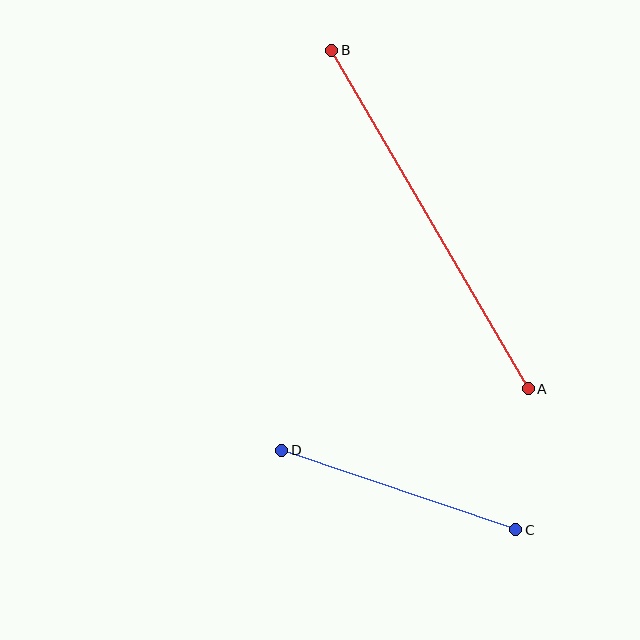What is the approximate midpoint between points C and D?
The midpoint is at approximately (399, 490) pixels.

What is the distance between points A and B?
The distance is approximately 391 pixels.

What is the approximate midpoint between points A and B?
The midpoint is at approximately (430, 219) pixels.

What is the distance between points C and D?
The distance is approximately 247 pixels.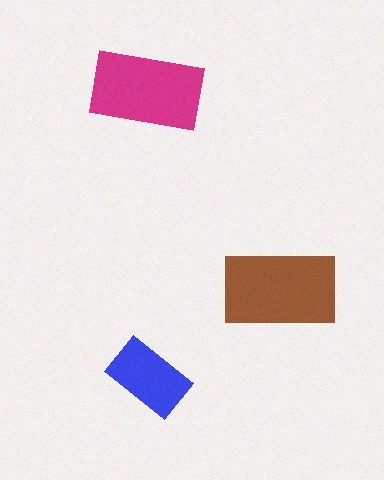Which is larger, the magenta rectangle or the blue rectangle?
The magenta one.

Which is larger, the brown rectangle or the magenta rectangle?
The brown one.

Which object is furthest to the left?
The magenta rectangle is leftmost.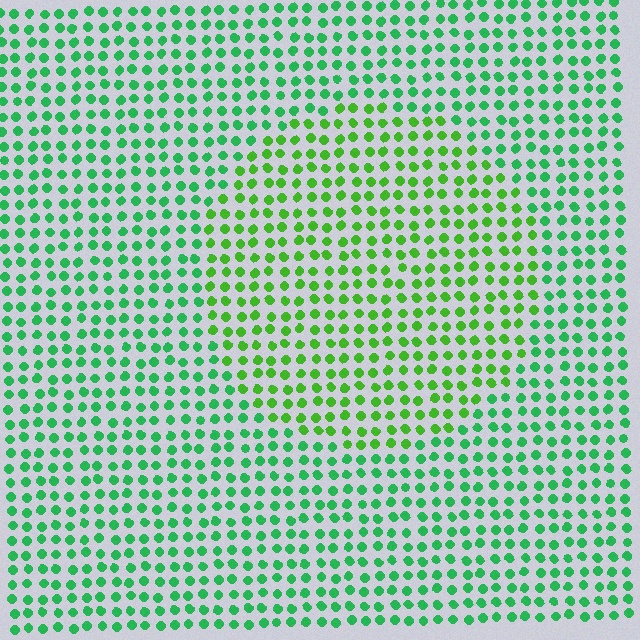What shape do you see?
I see a circle.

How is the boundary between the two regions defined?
The boundary is defined purely by a slight shift in hue (about 30 degrees). Spacing, size, and orientation are identical on both sides.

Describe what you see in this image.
The image is filled with small green elements in a uniform arrangement. A circle-shaped region is visible where the elements are tinted to a slightly different hue, forming a subtle color boundary.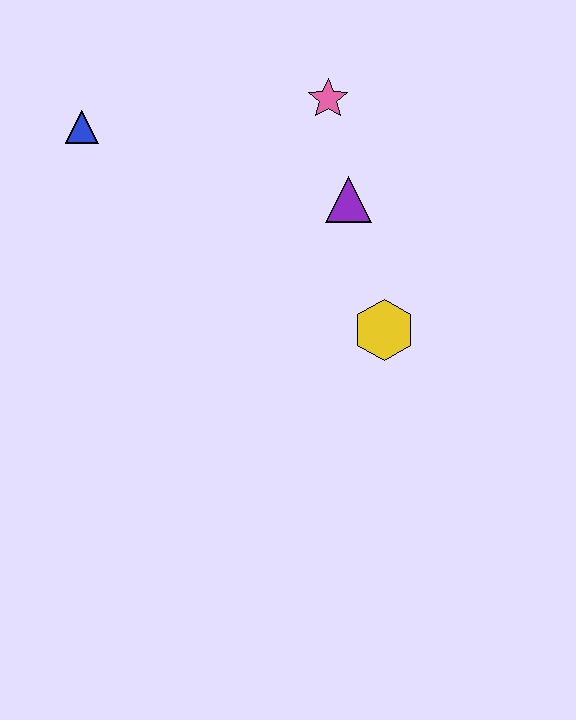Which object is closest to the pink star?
The purple triangle is closest to the pink star.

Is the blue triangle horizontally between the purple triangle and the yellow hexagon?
No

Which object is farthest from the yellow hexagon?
The blue triangle is farthest from the yellow hexagon.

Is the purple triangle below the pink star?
Yes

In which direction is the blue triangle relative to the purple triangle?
The blue triangle is to the left of the purple triangle.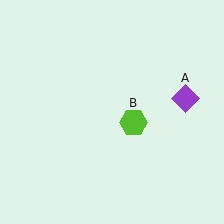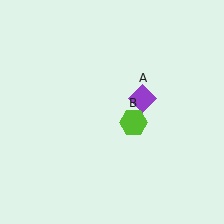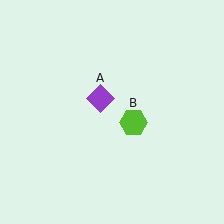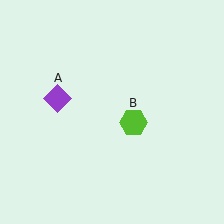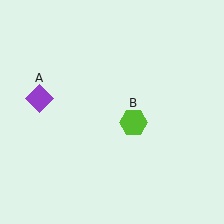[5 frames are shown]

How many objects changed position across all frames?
1 object changed position: purple diamond (object A).